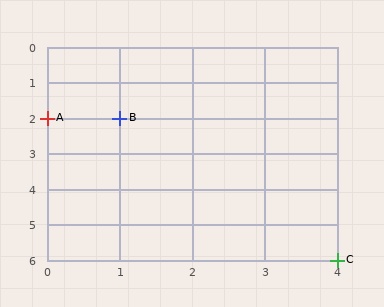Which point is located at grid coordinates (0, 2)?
Point A is at (0, 2).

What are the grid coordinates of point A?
Point A is at grid coordinates (0, 2).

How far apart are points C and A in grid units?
Points C and A are 4 columns and 4 rows apart (about 5.7 grid units diagonally).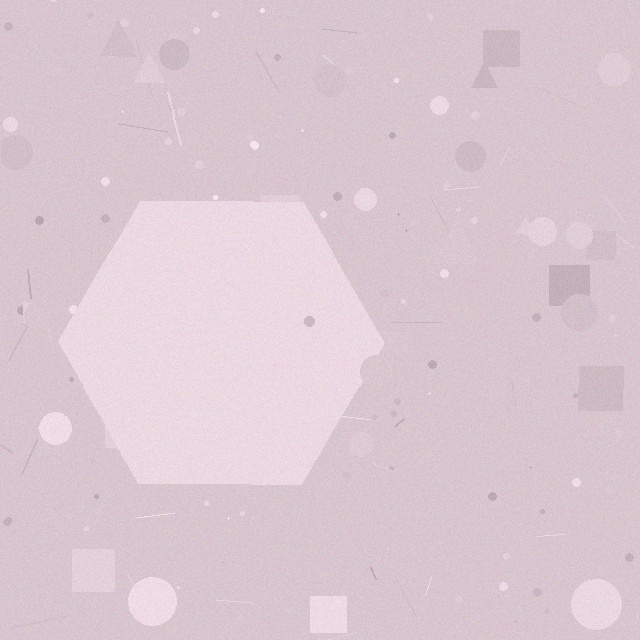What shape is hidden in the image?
A hexagon is hidden in the image.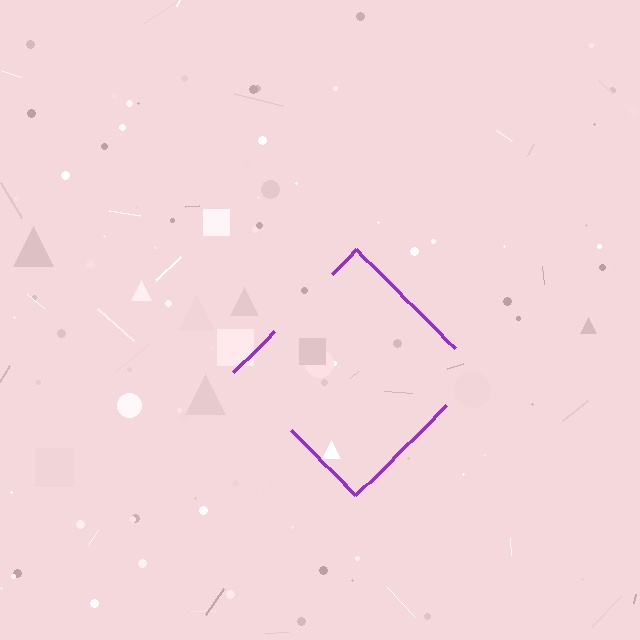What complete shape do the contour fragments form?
The contour fragments form a diamond.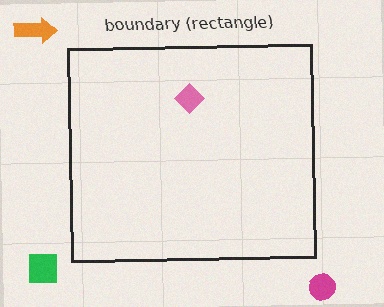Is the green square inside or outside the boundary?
Outside.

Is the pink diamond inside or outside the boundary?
Inside.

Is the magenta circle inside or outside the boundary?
Outside.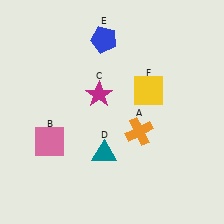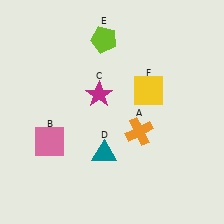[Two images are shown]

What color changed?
The pentagon (E) changed from blue in Image 1 to lime in Image 2.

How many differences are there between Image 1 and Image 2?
There is 1 difference between the two images.